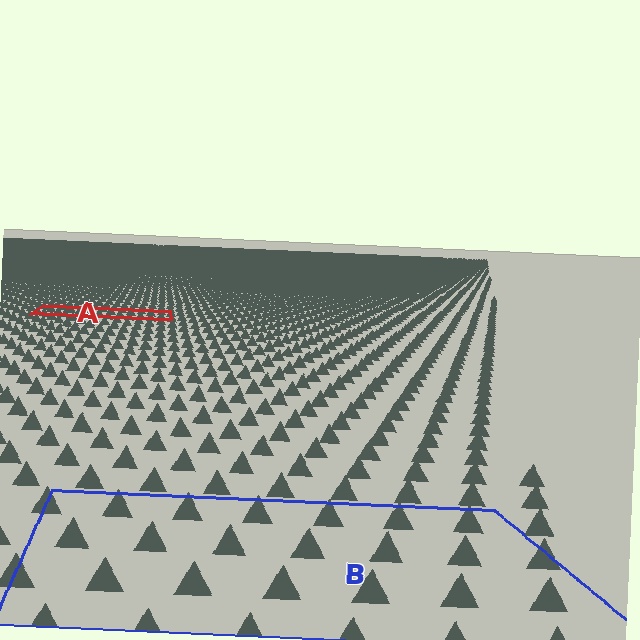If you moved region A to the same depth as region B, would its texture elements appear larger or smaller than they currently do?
They would appear larger. At a closer depth, the same texture elements are projected at a bigger on-screen size.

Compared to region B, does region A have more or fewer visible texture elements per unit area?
Region A has more texture elements per unit area — they are packed more densely because it is farther away.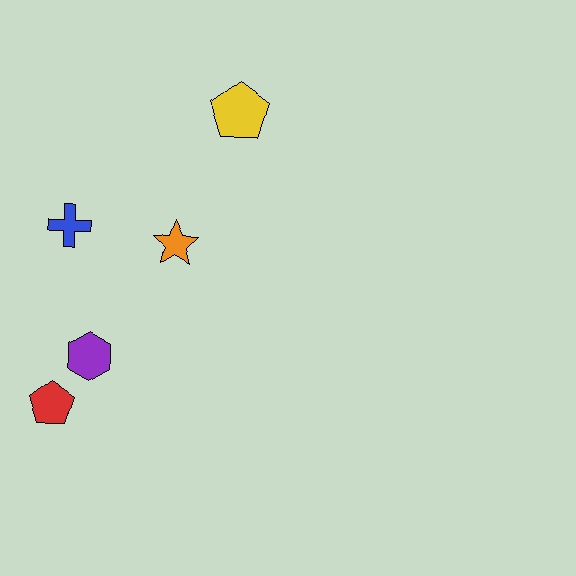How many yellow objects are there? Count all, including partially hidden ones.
There is 1 yellow object.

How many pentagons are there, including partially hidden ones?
There are 2 pentagons.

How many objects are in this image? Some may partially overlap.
There are 5 objects.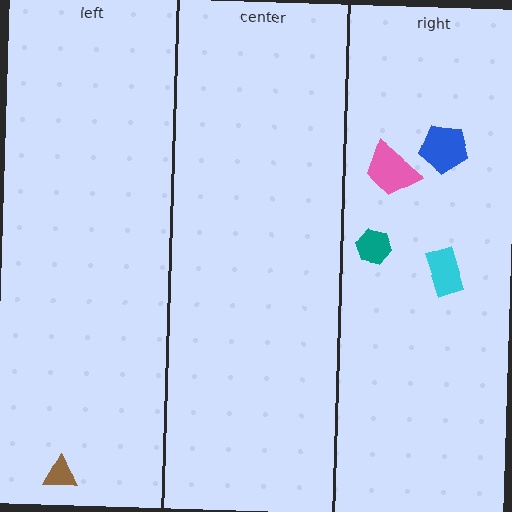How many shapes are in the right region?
4.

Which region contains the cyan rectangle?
The right region.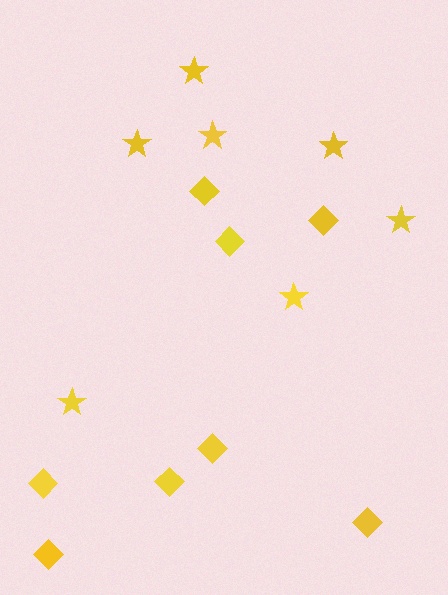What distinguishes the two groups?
There are 2 groups: one group of stars (7) and one group of diamonds (8).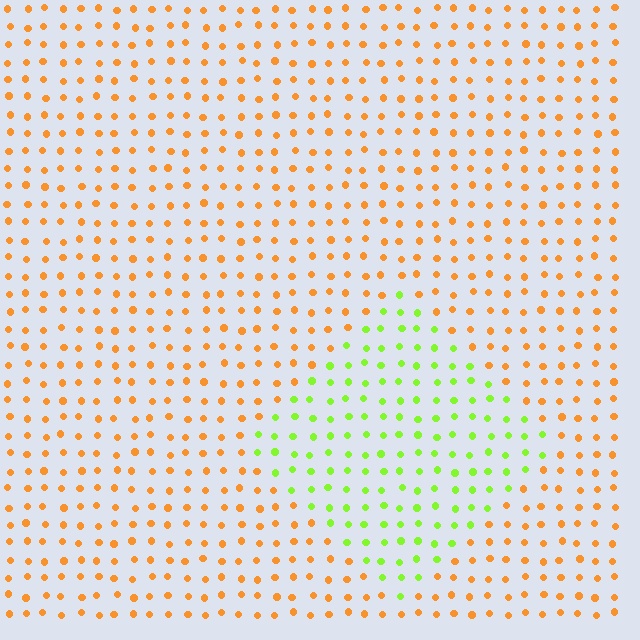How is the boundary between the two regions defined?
The boundary is defined purely by a slight shift in hue (about 65 degrees). Spacing, size, and orientation are identical on both sides.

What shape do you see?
I see a diamond.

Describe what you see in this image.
The image is filled with small orange elements in a uniform arrangement. A diamond-shaped region is visible where the elements are tinted to a slightly different hue, forming a subtle color boundary.